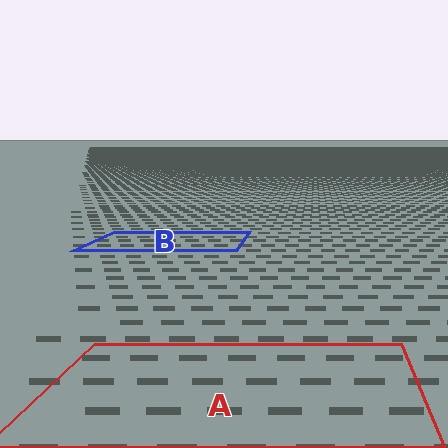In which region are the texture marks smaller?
The texture marks are smaller in region B, because it is farther away.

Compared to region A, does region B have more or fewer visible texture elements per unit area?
Region B has more texture elements per unit area — they are packed more densely because it is farther away.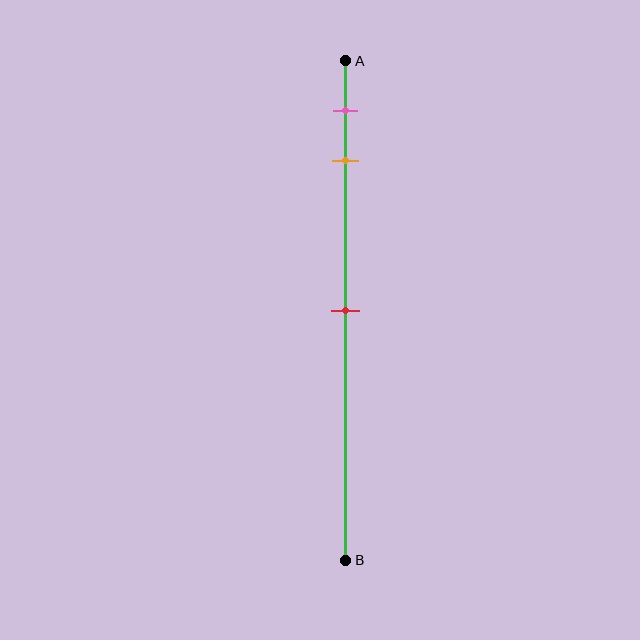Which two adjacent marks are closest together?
The pink and orange marks are the closest adjacent pair.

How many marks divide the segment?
There are 3 marks dividing the segment.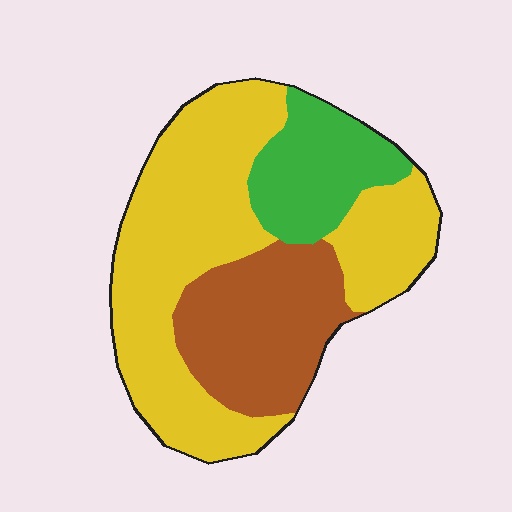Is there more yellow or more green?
Yellow.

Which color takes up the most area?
Yellow, at roughly 55%.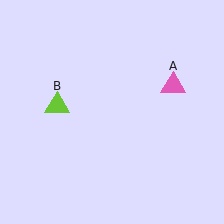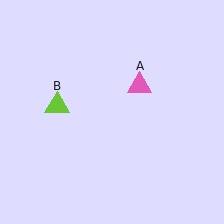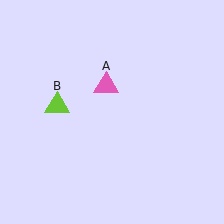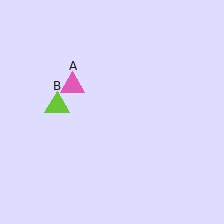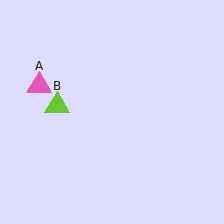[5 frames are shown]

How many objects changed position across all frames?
1 object changed position: pink triangle (object A).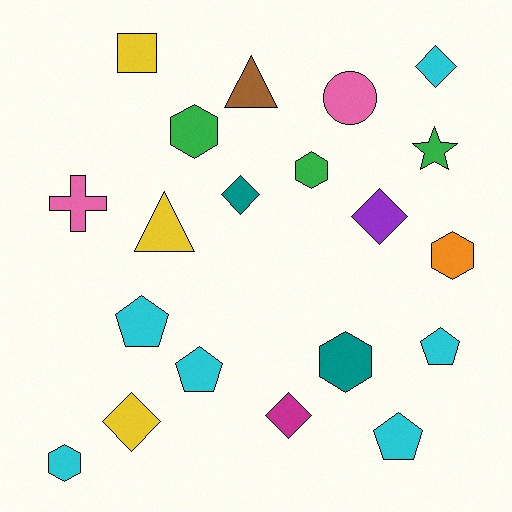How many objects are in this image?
There are 20 objects.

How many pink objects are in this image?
There are 2 pink objects.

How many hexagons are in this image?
There are 5 hexagons.